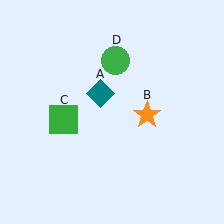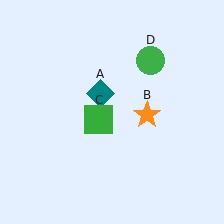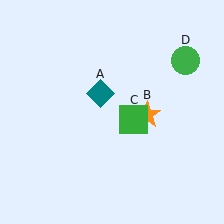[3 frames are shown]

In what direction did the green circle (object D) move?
The green circle (object D) moved right.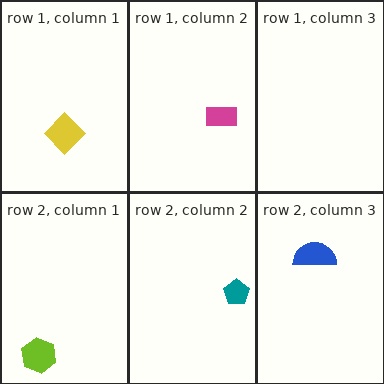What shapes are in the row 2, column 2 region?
The teal pentagon.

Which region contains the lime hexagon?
The row 2, column 1 region.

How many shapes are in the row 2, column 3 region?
1.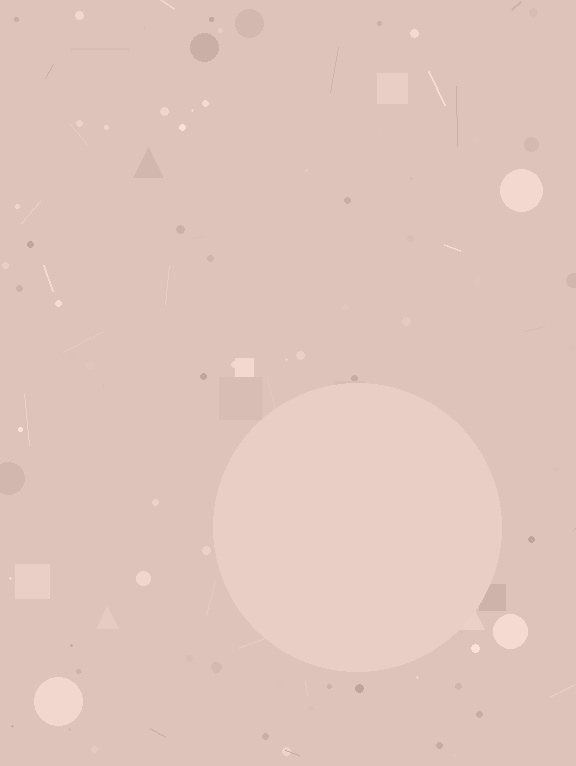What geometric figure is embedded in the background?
A circle is embedded in the background.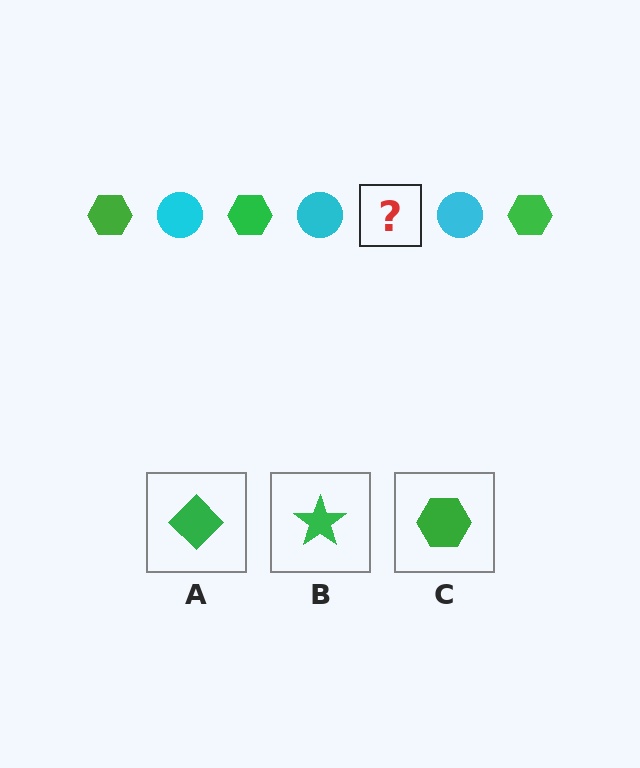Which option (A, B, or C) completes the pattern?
C.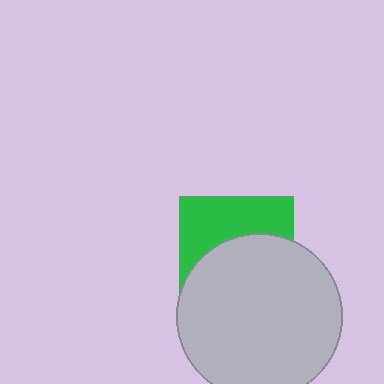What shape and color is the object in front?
The object in front is a light gray circle.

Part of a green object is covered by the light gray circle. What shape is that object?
It is a square.